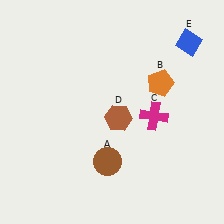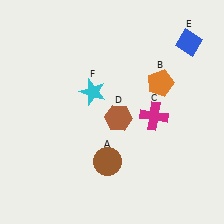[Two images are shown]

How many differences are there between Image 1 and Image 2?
There is 1 difference between the two images.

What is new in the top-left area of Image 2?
A cyan star (F) was added in the top-left area of Image 2.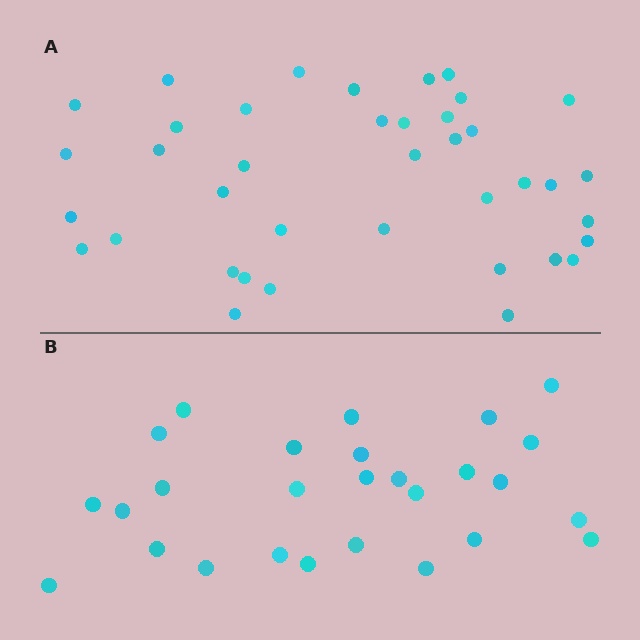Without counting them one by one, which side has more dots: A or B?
Region A (the top region) has more dots.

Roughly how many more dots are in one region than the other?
Region A has roughly 12 or so more dots than region B.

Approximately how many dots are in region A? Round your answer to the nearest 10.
About 40 dots. (The exact count is 39, which rounds to 40.)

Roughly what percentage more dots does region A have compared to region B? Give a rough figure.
About 45% more.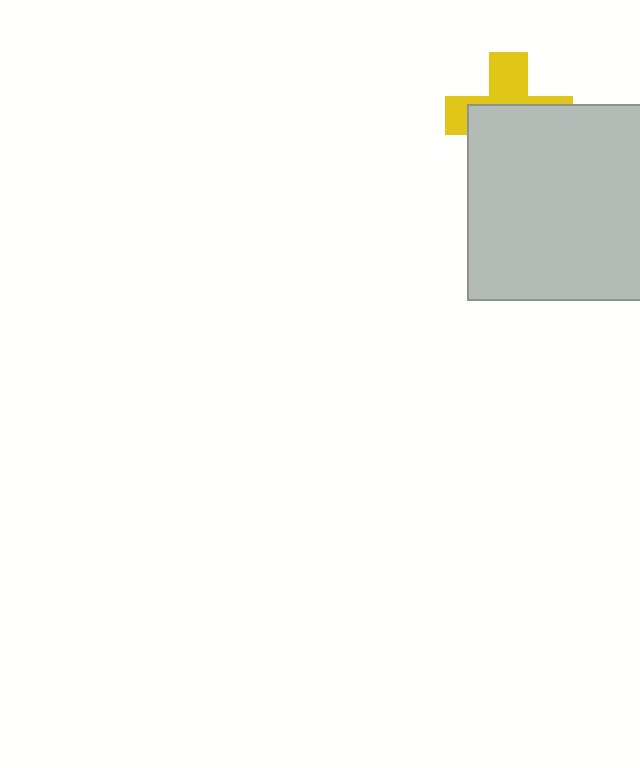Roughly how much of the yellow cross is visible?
A small part of it is visible (roughly 40%).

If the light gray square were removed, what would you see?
You would see the complete yellow cross.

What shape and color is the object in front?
The object in front is a light gray square.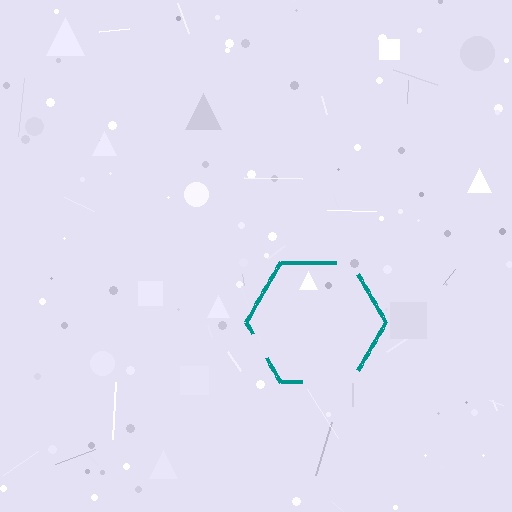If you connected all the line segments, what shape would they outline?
They would outline a hexagon.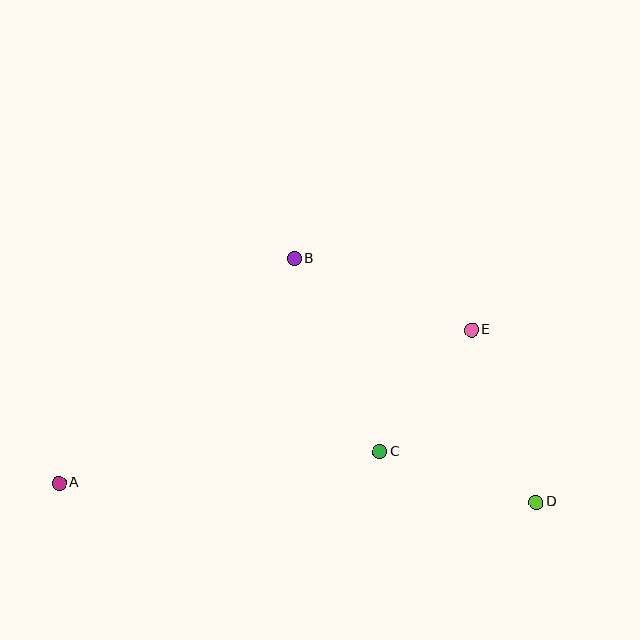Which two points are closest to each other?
Points C and E are closest to each other.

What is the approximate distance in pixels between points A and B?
The distance between A and B is approximately 325 pixels.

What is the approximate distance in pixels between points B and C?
The distance between B and C is approximately 211 pixels.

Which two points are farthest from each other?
Points A and D are farthest from each other.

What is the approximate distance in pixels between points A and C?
The distance between A and C is approximately 322 pixels.